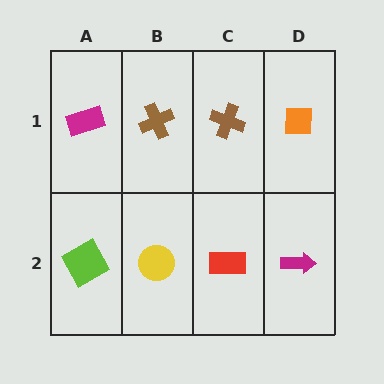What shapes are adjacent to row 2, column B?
A brown cross (row 1, column B), a lime square (row 2, column A), a red rectangle (row 2, column C).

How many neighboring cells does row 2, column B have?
3.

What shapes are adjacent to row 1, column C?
A red rectangle (row 2, column C), a brown cross (row 1, column B), an orange square (row 1, column D).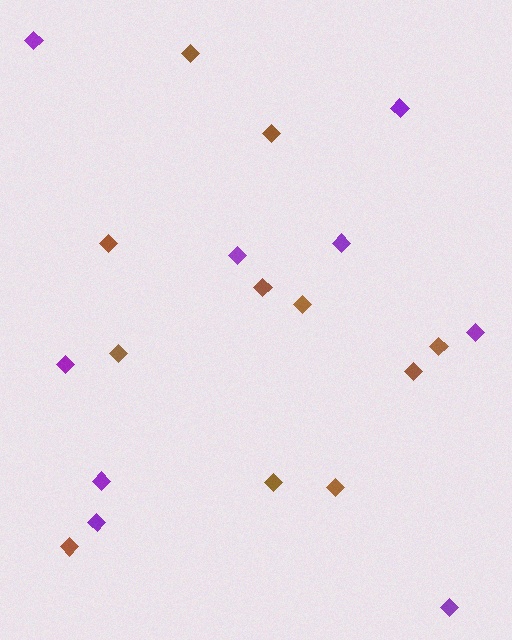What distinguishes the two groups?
There are 2 groups: one group of brown diamonds (11) and one group of purple diamonds (9).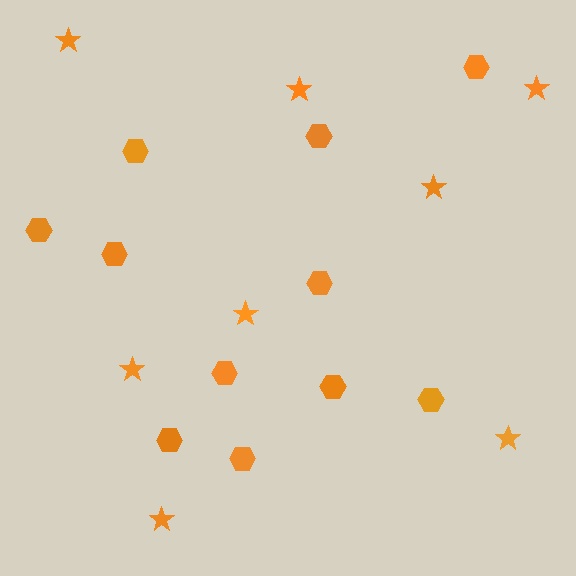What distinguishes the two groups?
There are 2 groups: one group of stars (8) and one group of hexagons (11).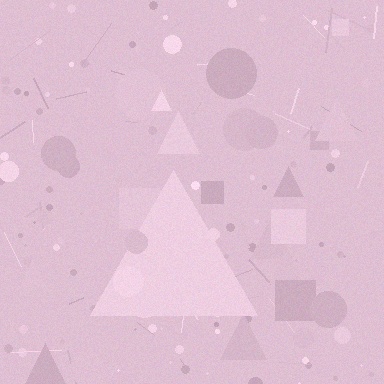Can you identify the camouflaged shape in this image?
The camouflaged shape is a triangle.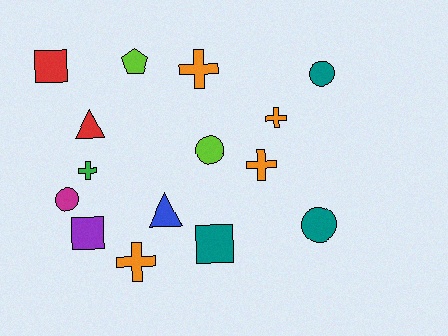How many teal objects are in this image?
There are 3 teal objects.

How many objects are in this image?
There are 15 objects.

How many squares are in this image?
There are 3 squares.